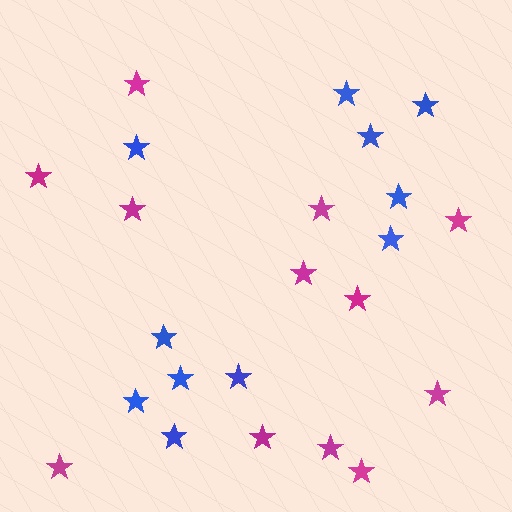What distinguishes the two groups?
There are 2 groups: one group of magenta stars (12) and one group of blue stars (11).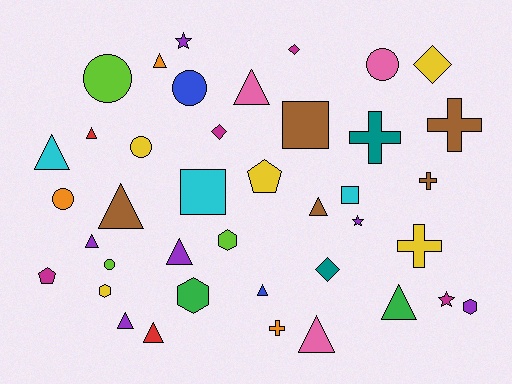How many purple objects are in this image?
There are 6 purple objects.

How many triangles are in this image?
There are 13 triangles.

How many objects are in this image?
There are 40 objects.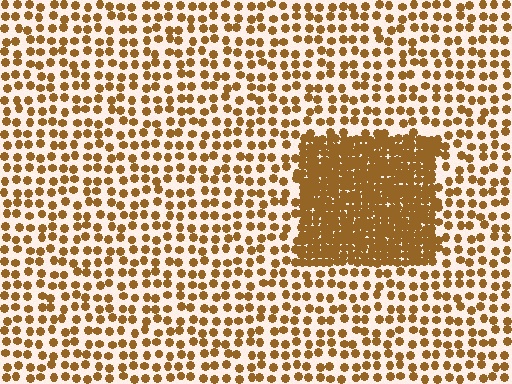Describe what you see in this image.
The image contains small brown elements arranged at two different densities. A rectangle-shaped region is visible where the elements are more densely packed than the surrounding area.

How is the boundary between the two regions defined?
The boundary is defined by a change in element density (approximately 2.9x ratio). All elements are the same color, size, and shape.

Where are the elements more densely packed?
The elements are more densely packed inside the rectangle boundary.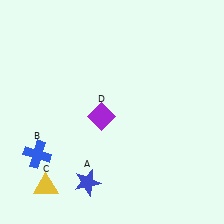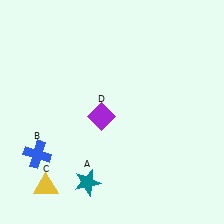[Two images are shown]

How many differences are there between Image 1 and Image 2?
There is 1 difference between the two images.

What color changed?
The star (A) changed from blue in Image 1 to teal in Image 2.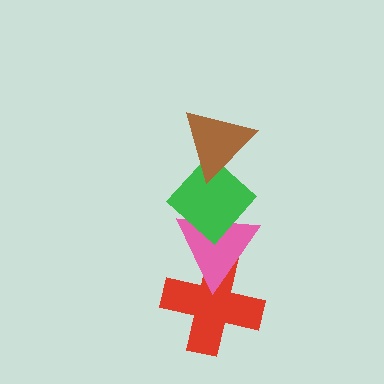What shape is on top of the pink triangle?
The green diamond is on top of the pink triangle.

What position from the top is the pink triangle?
The pink triangle is 3rd from the top.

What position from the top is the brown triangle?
The brown triangle is 1st from the top.